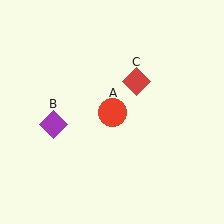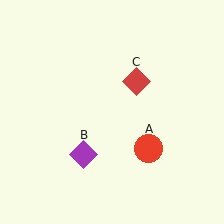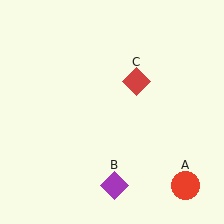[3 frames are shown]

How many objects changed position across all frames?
2 objects changed position: red circle (object A), purple diamond (object B).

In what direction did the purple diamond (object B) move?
The purple diamond (object B) moved down and to the right.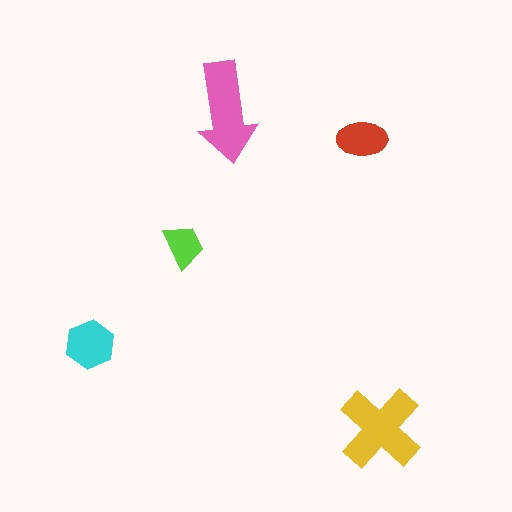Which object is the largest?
The yellow cross.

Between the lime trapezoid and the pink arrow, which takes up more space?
The pink arrow.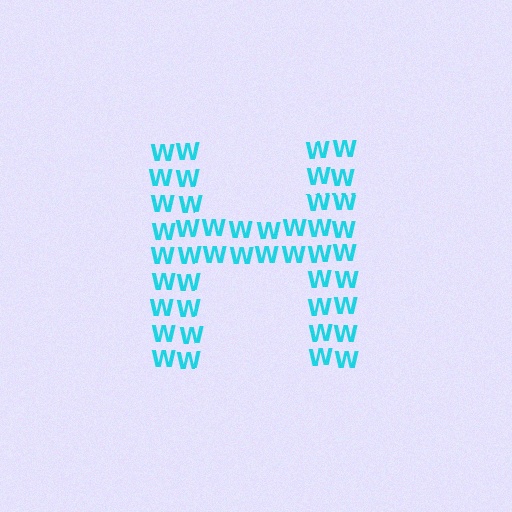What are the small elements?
The small elements are letter W's.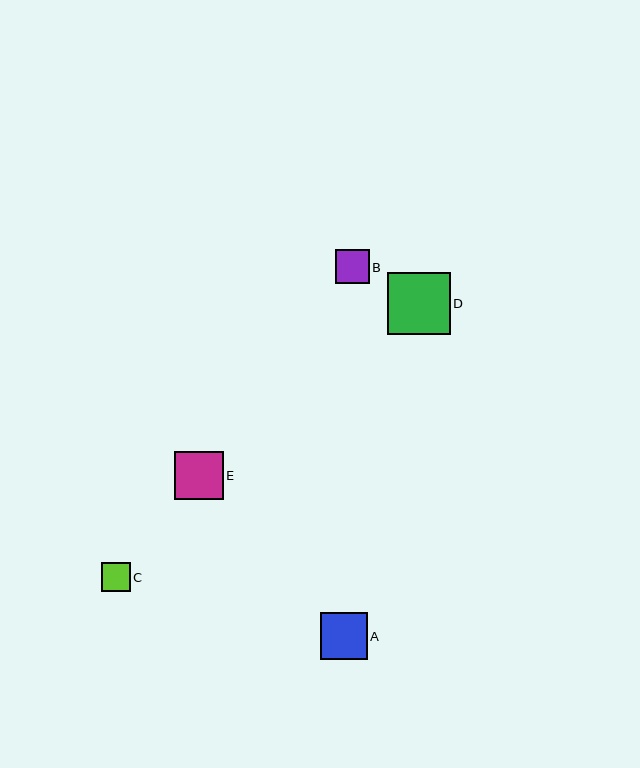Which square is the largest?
Square D is the largest with a size of approximately 62 pixels.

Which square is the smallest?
Square C is the smallest with a size of approximately 29 pixels.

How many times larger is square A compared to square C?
Square A is approximately 1.6 times the size of square C.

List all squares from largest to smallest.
From largest to smallest: D, E, A, B, C.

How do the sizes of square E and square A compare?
Square E and square A are approximately the same size.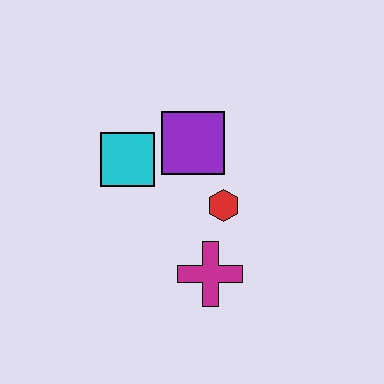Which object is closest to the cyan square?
The purple square is closest to the cyan square.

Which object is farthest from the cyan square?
The magenta cross is farthest from the cyan square.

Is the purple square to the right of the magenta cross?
No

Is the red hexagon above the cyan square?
No